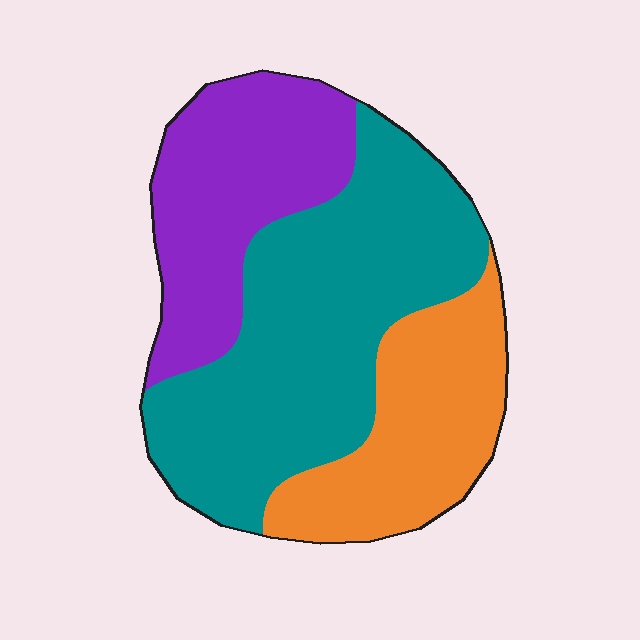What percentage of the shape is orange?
Orange covers about 25% of the shape.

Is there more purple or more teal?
Teal.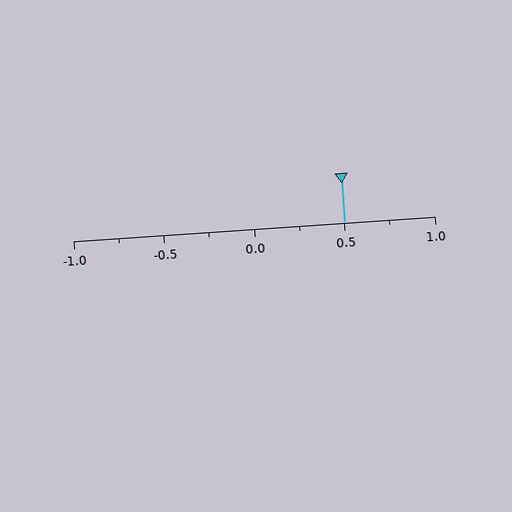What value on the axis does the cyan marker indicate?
The marker indicates approximately 0.5.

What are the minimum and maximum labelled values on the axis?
The axis runs from -1.0 to 1.0.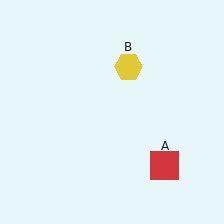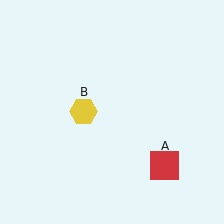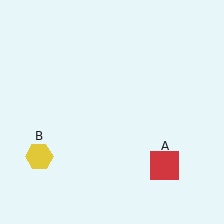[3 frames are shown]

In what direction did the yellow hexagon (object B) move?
The yellow hexagon (object B) moved down and to the left.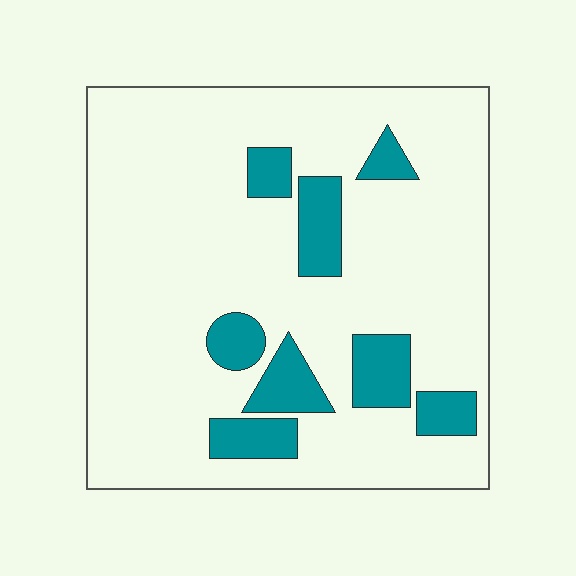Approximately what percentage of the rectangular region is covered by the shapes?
Approximately 15%.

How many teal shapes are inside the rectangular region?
8.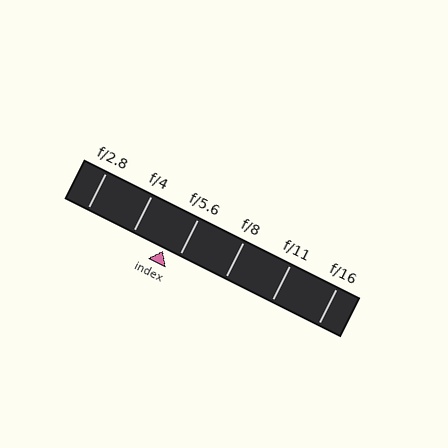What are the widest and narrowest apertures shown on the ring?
The widest aperture shown is f/2.8 and the narrowest is f/16.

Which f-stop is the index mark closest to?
The index mark is closest to f/5.6.